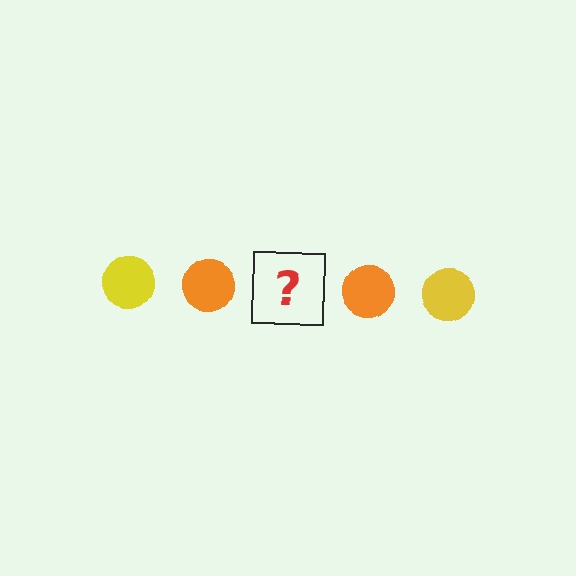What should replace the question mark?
The question mark should be replaced with a yellow circle.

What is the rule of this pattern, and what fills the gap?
The rule is that the pattern cycles through yellow, orange circles. The gap should be filled with a yellow circle.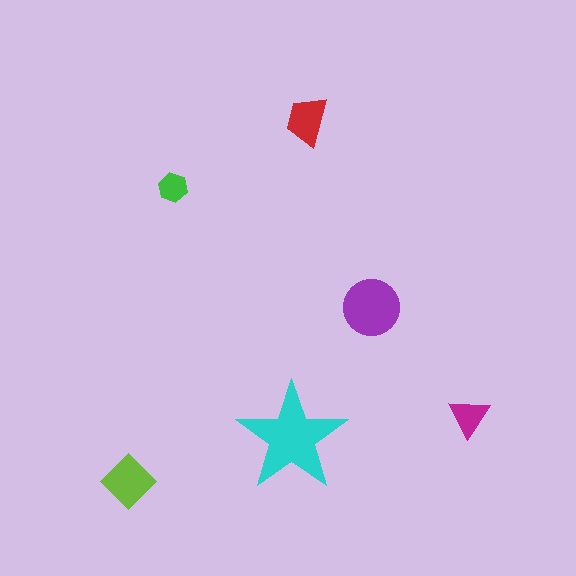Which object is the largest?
The cyan star.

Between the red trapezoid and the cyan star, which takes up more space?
The cyan star.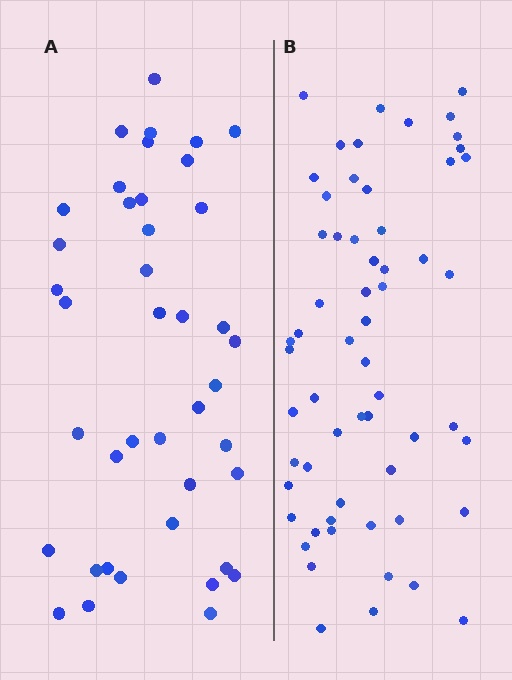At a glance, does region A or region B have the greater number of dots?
Region B (the right region) has more dots.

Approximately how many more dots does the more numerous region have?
Region B has approximately 20 more dots than region A.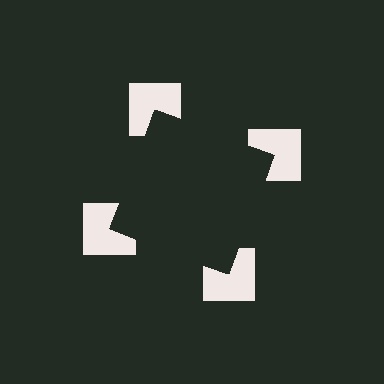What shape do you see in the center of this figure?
An illusory square — its edges are inferred from the aligned wedge cuts in the notched squares, not physically drawn.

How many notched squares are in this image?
There are 4 — one at each vertex of the illusory square.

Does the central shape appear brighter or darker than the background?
It typically appears slightly darker than the background, even though no actual brightness change is drawn.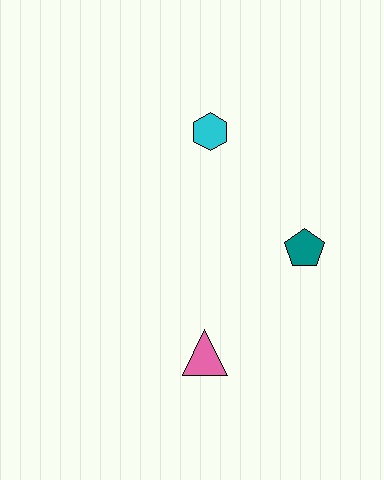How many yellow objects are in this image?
There are no yellow objects.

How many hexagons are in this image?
There is 1 hexagon.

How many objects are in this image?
There are 3 objects.